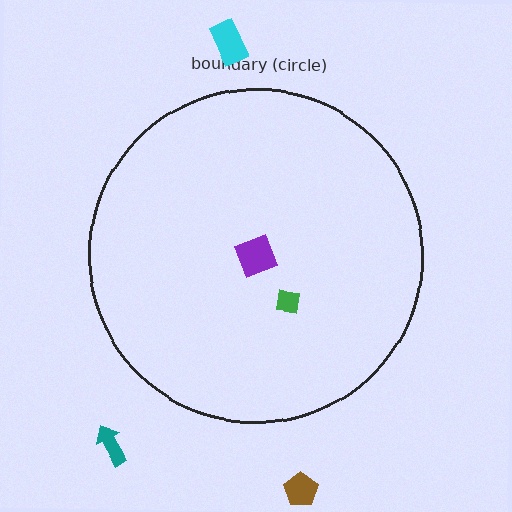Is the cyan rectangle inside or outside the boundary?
Outside.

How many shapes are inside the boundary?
2 inside, 3 outside.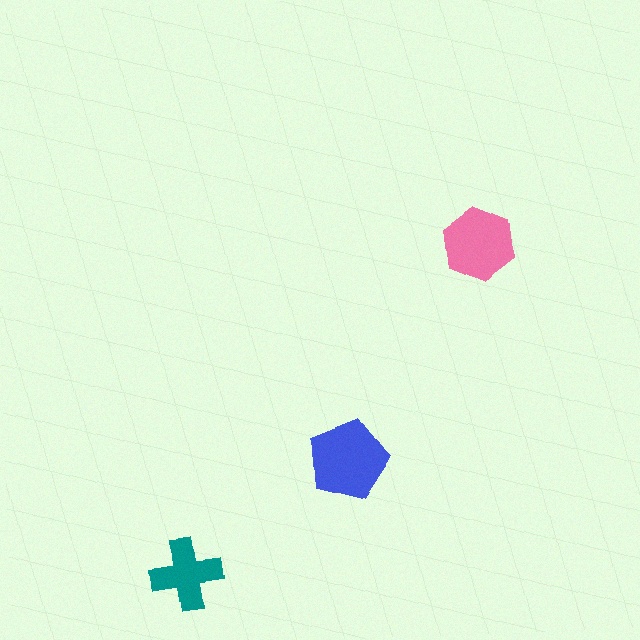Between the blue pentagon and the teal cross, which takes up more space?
The blue pentagon.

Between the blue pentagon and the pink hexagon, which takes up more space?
The blue pentagon.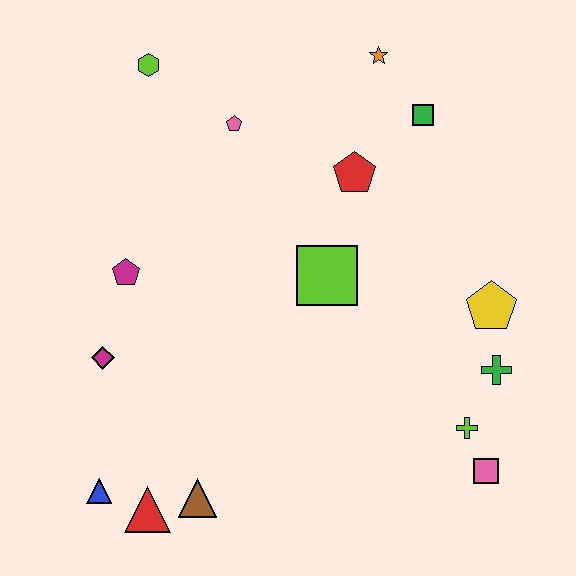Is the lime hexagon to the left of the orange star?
Yes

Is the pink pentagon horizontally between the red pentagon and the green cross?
No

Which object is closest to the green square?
The orange star is closest to the green square.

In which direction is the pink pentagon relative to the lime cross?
The pink pentagon is above the lime cross.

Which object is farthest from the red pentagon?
The blue triangle is farthest from the red pentagon.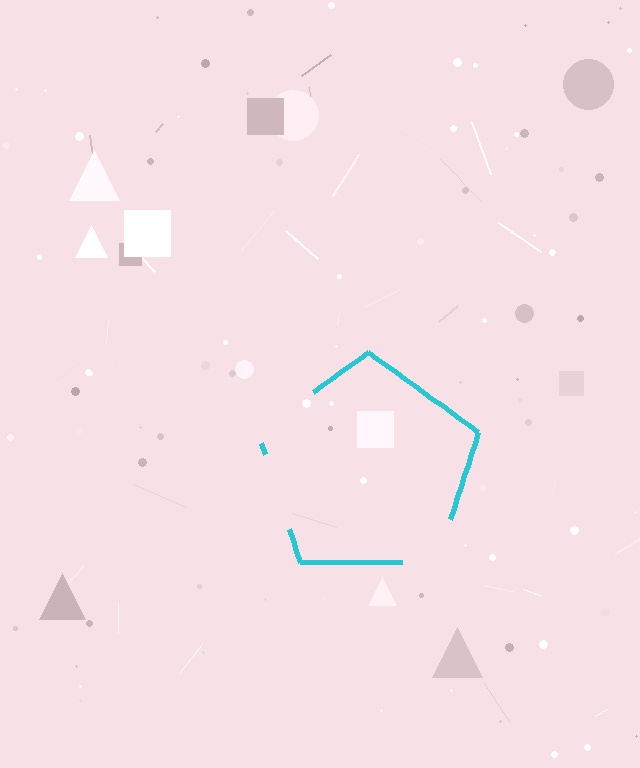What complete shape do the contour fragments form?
The contour fragments form a pentagon.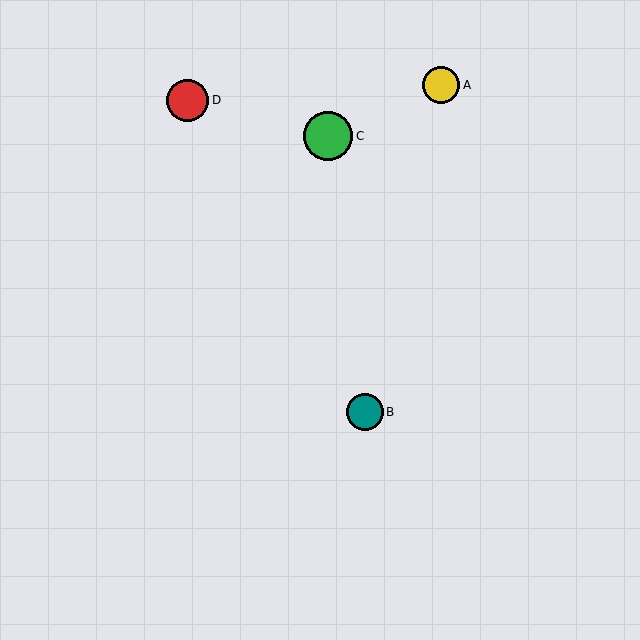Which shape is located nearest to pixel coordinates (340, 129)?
The green circle (labeled C) at (328, 136) is nearest to that location.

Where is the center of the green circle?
The center of the green circle is at (328, 136).